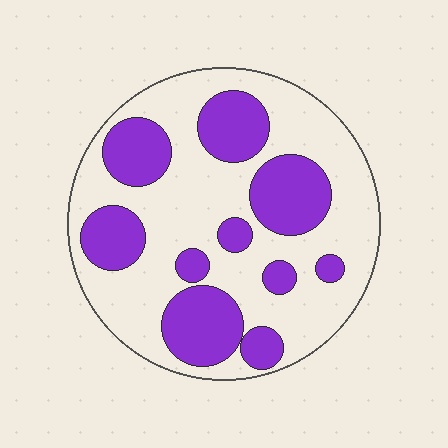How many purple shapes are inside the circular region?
10.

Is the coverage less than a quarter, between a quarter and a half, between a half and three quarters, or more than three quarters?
Between a quarter and a half.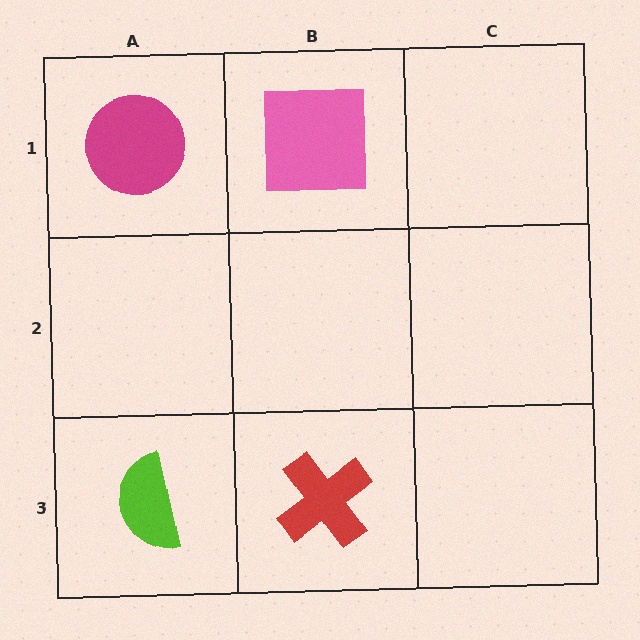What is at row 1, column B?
A pink square.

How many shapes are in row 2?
0 shapes.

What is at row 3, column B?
A red cross.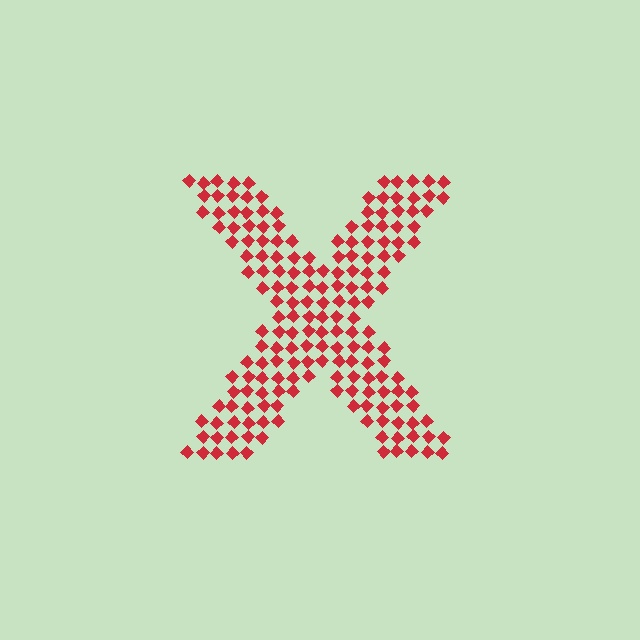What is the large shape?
The large shape is the letter X.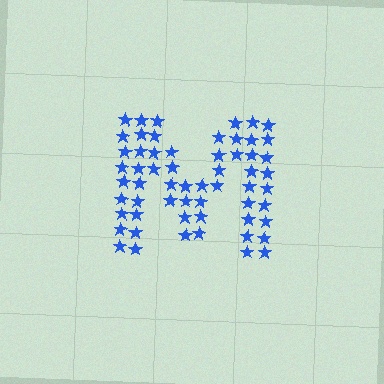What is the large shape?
The large shape is the letter M.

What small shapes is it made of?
It is made of small stars.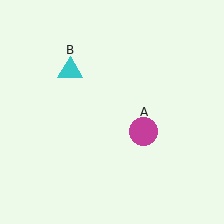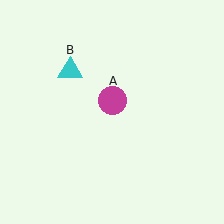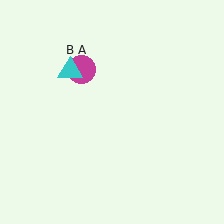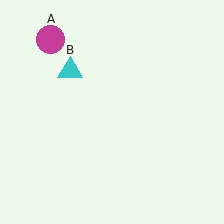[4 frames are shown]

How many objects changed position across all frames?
1 object changed position: magenta circle (object A).